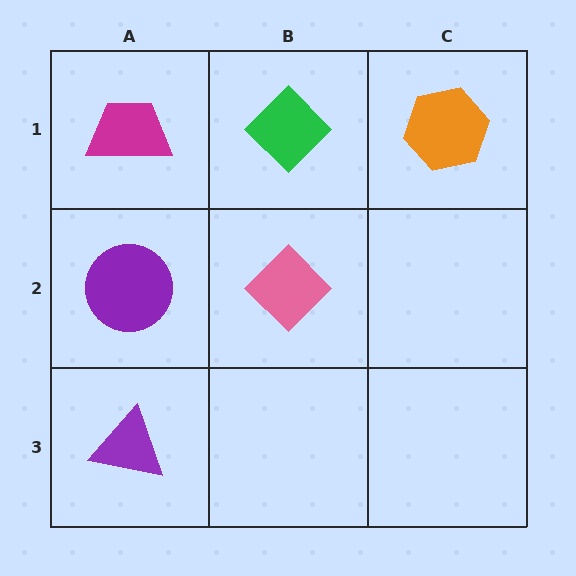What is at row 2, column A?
A purple circle.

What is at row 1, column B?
A green diamond.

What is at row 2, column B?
A pink diamond.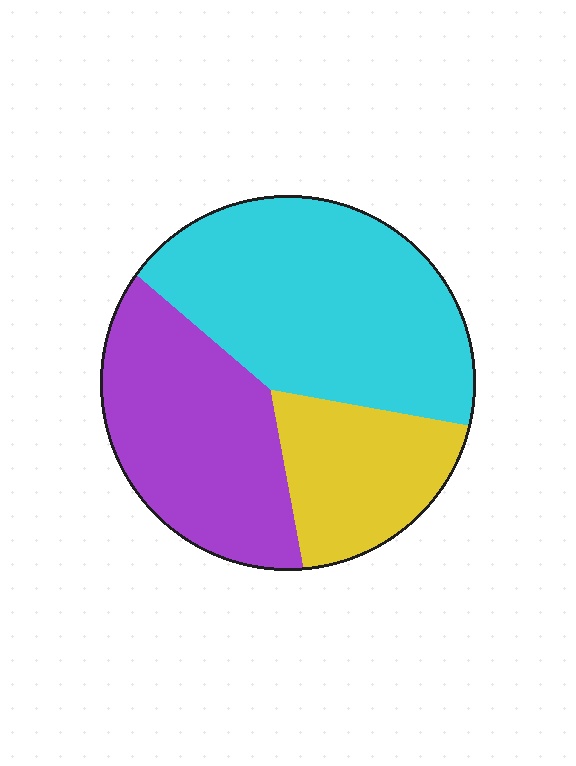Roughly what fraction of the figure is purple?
Purple covers around 35% of the figure.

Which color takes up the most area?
Cyan, at roughly 45%.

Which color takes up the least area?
Yellow, at roughly 20%.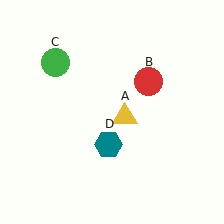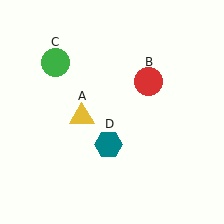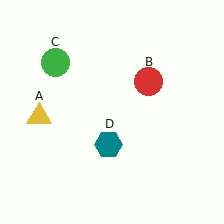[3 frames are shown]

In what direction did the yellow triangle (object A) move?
The yellow triangle (object A) moved left.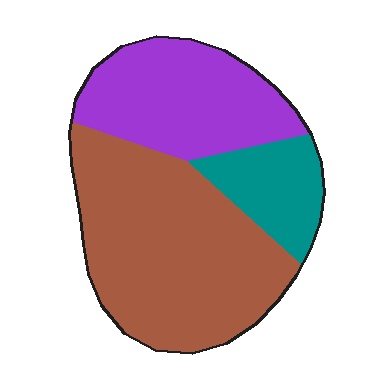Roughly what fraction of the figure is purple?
Purple covers around 30% of the figure.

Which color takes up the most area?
Brown, at roughly 55%.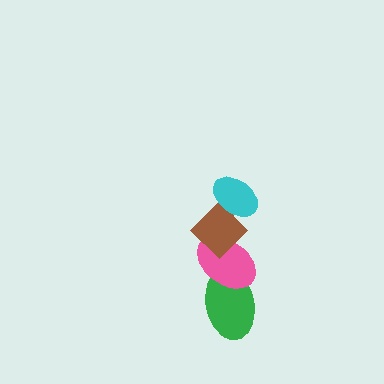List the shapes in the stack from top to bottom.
From top to bottom: the cyan ellipse, the brown diamond, the pink ellipse, the green ellipse.